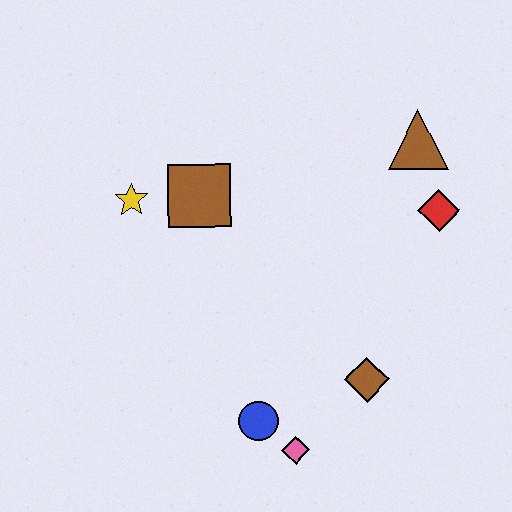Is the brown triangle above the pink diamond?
Yes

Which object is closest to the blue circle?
The pink diamond is closest to the blue circle.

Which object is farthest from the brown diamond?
The yellow star is farthest from the brown diamond.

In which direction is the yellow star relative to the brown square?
The yellow star is to the left of the brown square.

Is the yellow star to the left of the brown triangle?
Yes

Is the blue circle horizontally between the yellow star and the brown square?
No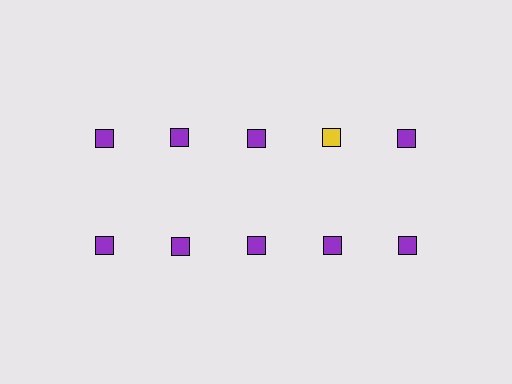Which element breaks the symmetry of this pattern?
The yellow square in the top row, second from right column breaks the symmetry. All other shapes are purple squares.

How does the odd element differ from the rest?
It has a different color: yellow instead of purple.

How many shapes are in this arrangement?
There are 10 shapes arranged in a grid pattern.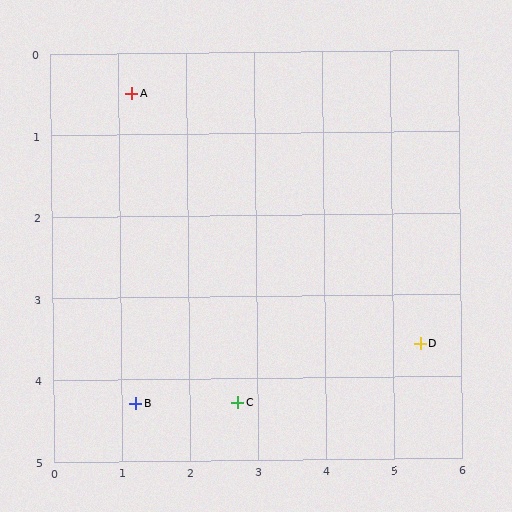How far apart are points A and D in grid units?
Points A and D are about 5.2 grid units apart.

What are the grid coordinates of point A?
Point A is at approximately (1.2, 0.5).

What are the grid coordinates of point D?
Point D is at approximately (5.4, 3.6).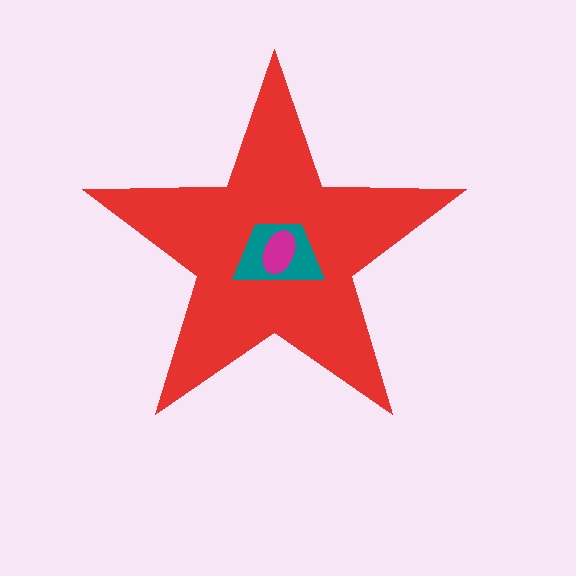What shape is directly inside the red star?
The teal trapezoid.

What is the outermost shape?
The red star.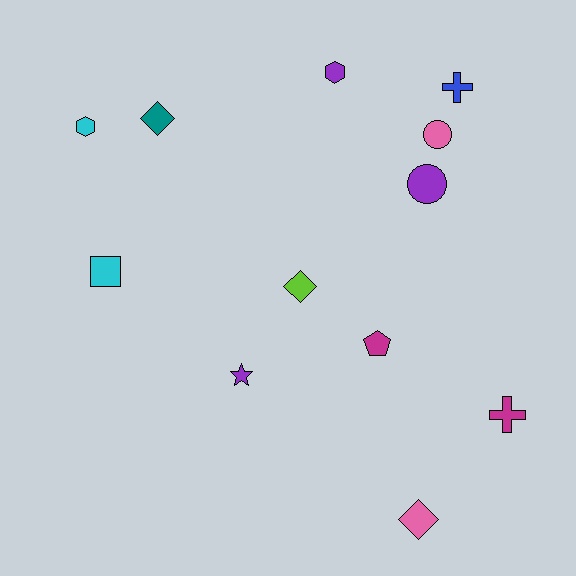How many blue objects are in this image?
There is 1 blue object.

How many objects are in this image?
There are 12 objects.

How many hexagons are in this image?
There are 2 hexagons.